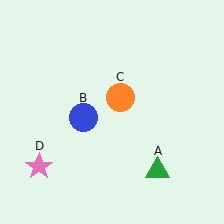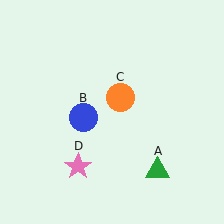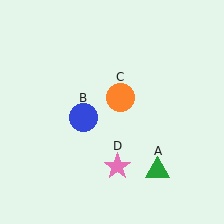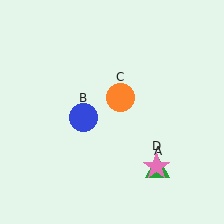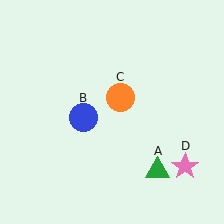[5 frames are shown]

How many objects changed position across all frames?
1 object changed position: pink star (object D).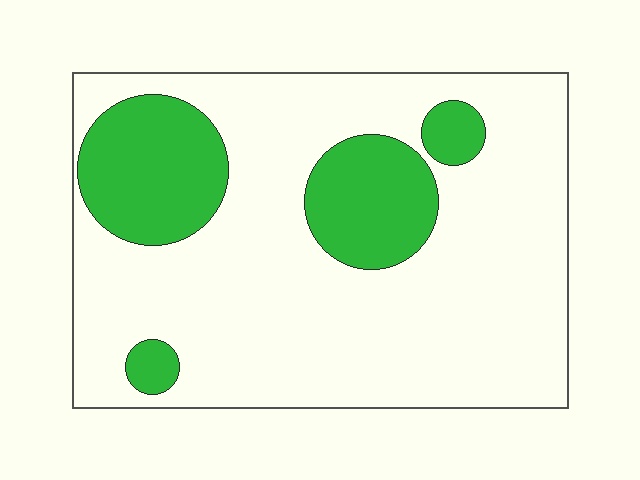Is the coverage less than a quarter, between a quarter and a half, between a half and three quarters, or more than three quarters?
Less than a quarter.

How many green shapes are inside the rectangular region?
4.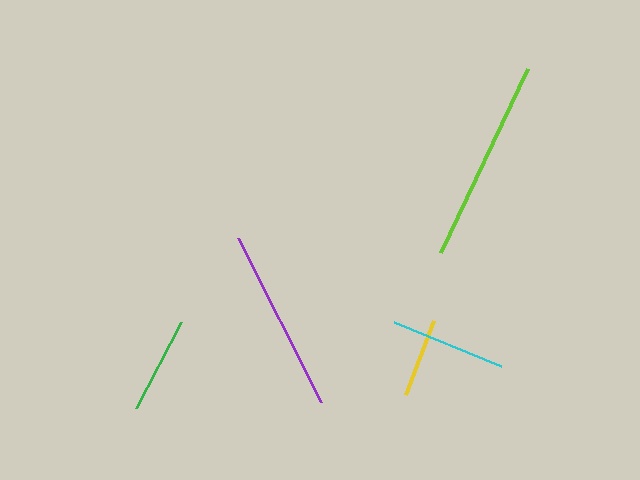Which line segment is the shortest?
The yellow line is the shortest at approximately 80 pixels.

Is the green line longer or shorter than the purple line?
The purple line is longer than the green line.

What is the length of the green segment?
The green segment is approximately 97 pixels long.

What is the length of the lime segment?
The lime segment is approximately 204 pixels long.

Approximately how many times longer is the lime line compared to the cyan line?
The lime line is approximately 1.8 times the length of the cyan line.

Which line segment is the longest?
The lime line is the longest at approximately 204 pixels.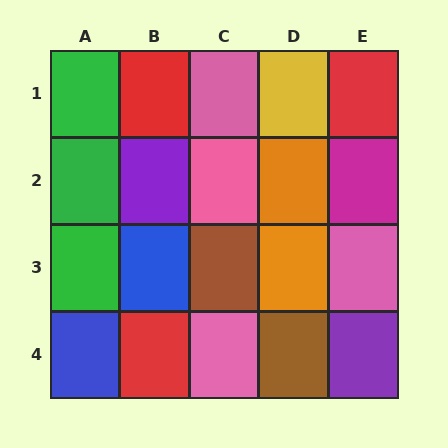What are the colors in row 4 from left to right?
Blue, red, pink, brown, purple.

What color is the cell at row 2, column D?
Orange.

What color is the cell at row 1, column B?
Red.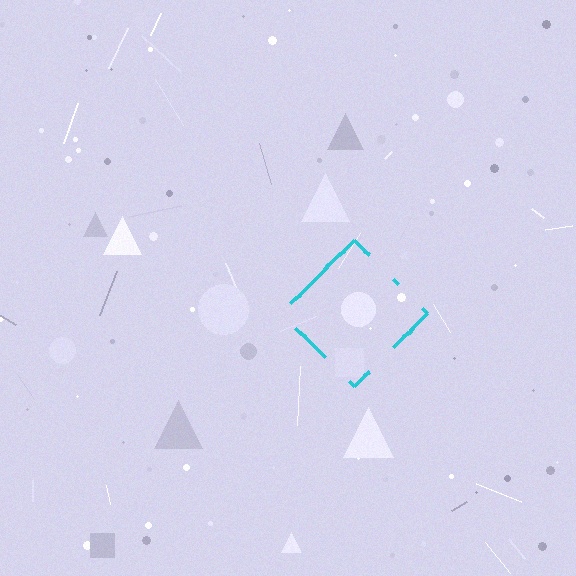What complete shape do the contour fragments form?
The contour fragments form a diamond.